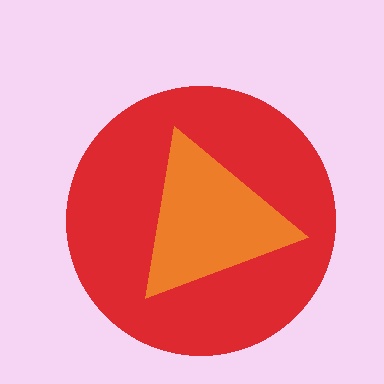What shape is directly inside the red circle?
The orange triangle.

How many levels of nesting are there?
2.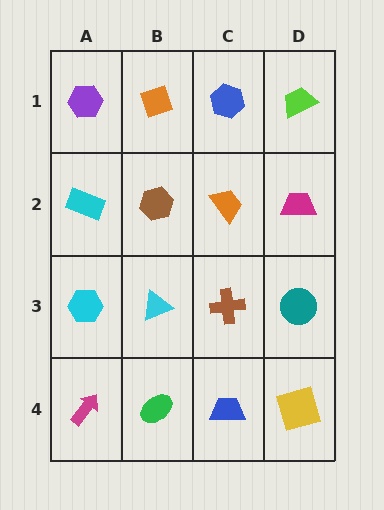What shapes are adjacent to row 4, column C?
A brown cross (row 3, column C), a green ellipse (row 4, column B), a yellow square (row 4, column D).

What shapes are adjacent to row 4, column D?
A teal circle (row 3, column D), a blue trapezoid (row 4, column C).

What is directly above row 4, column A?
A cyan hexagon.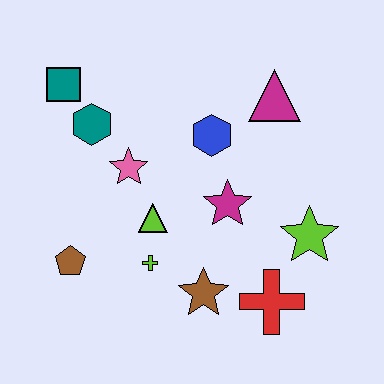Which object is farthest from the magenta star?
The teal square is farthest from the magenta star.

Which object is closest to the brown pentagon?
The lime cross is closest to the brown pentagon.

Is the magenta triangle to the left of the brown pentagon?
No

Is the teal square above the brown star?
Yes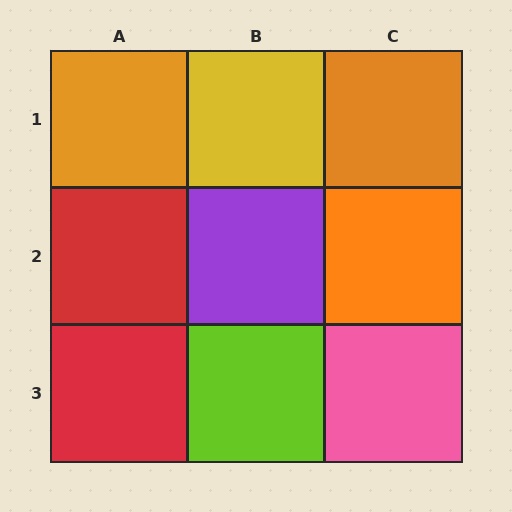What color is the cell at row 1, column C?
Orange.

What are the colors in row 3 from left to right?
Red, lime, pink.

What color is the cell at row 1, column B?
Yellow.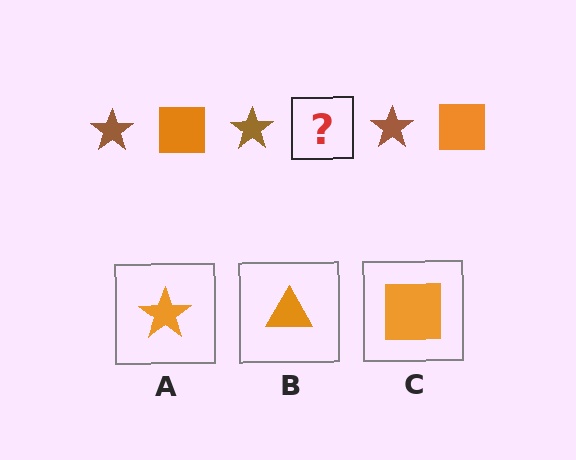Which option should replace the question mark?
Option C.